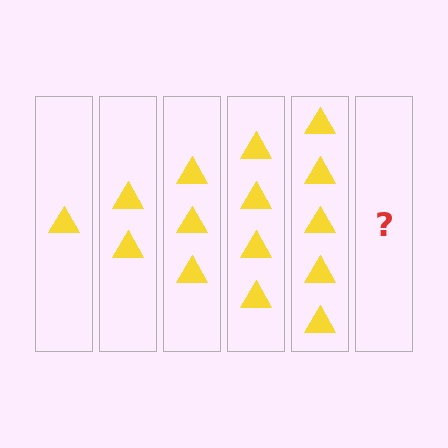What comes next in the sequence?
The next element should be 6 triangles.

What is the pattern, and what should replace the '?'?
The pattern is that each step adds one more triangle. The '?' should be 6 triangles.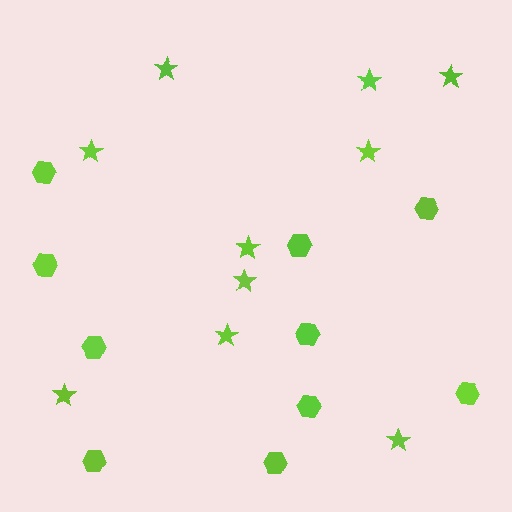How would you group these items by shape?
There are 2 groups: one group of hexagons (10) and one group of stars (10).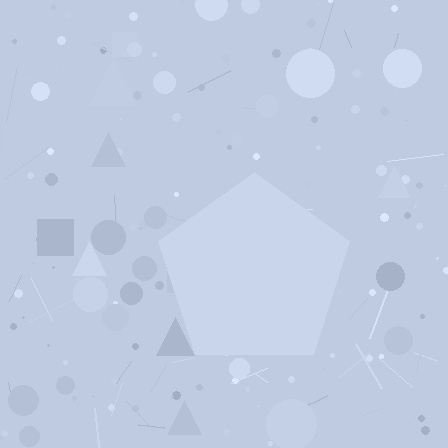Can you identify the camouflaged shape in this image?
The camouflaged shape is a pentagon.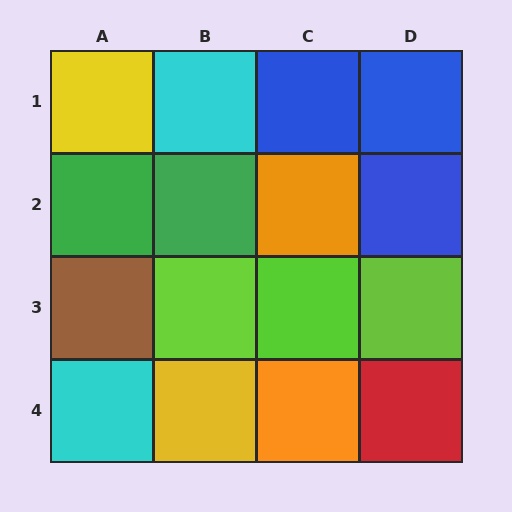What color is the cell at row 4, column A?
Cyan.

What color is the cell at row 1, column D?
Blue.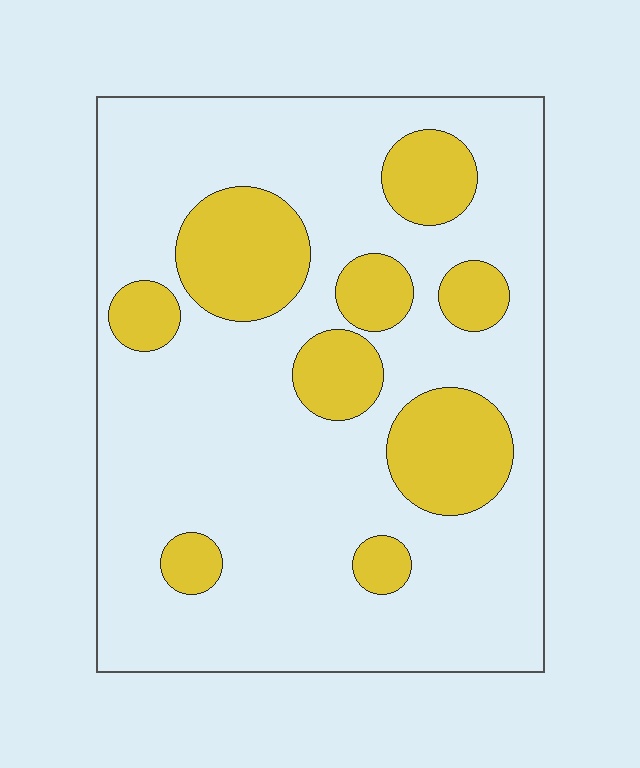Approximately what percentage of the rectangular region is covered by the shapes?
Approximately 25%.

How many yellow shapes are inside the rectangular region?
9.